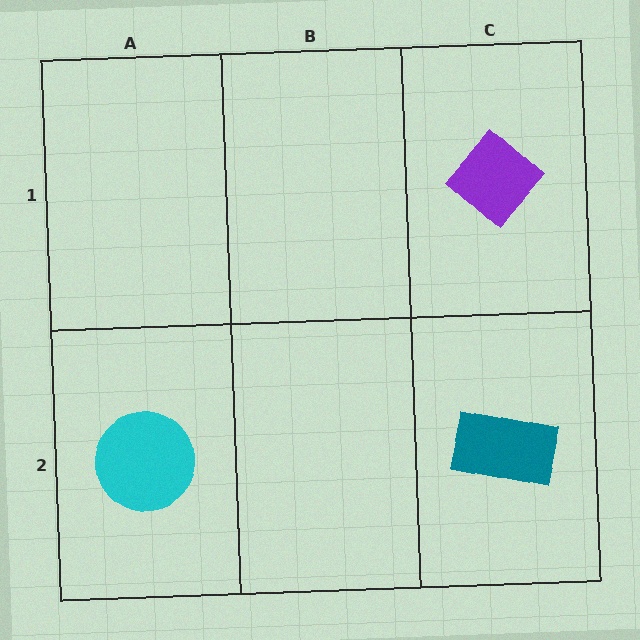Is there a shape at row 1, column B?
No, that cell is empty.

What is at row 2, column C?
A teal rectangle.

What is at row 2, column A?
A cyan circle.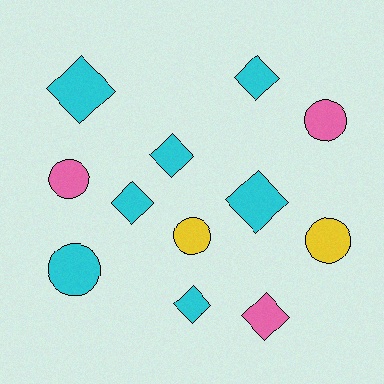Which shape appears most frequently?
Diamond, with 7 objects.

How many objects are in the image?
There are 12 objects.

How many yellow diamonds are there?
There are no yellow diamonds.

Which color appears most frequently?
Cyan, with 7 objects.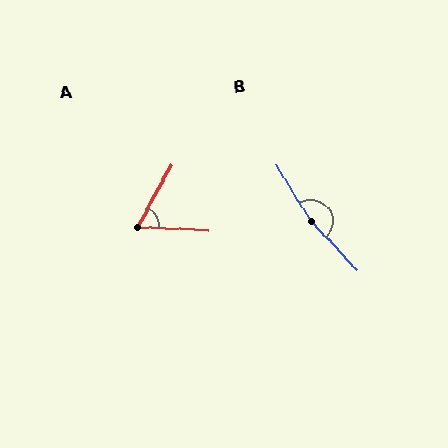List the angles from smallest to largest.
A (64°), B (168°).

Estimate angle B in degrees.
Approximately 168 degrees.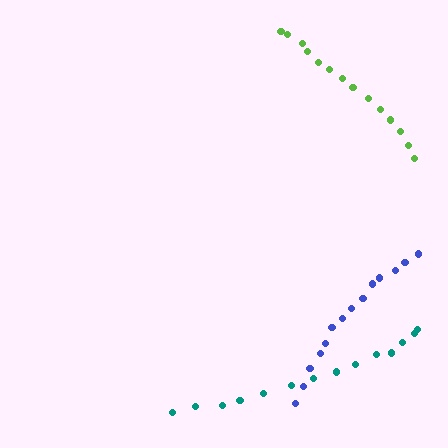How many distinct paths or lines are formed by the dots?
There are 3 distinct paths.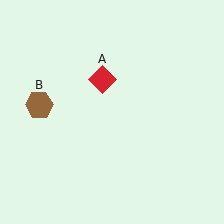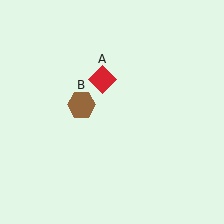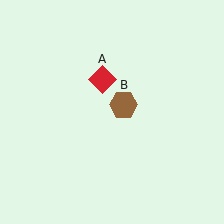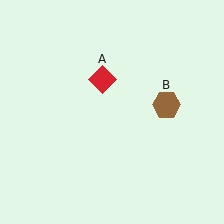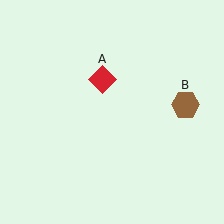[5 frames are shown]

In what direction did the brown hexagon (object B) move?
The brown hexagon (object B) moved right.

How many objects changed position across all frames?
1 object changed position: brown hexagon (object B).